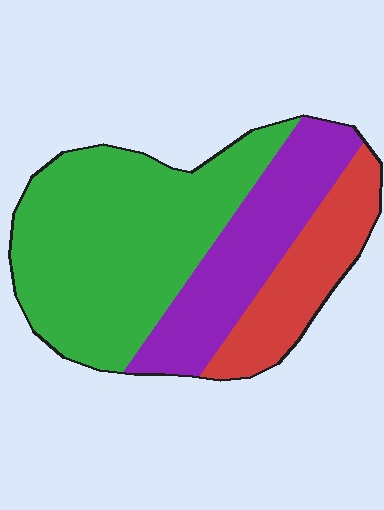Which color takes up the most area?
Green, at roughly 55%.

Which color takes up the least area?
Red, at roughly 20%.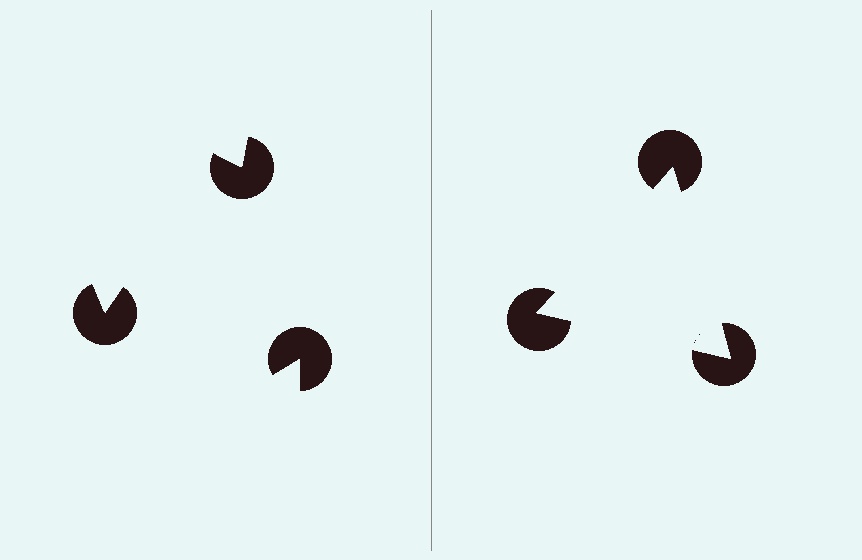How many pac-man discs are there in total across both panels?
6 — 3 on each side.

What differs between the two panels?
The pac-man discs are positioned identically on both sides; only the wedge orientations differ. On the right they align to a triangle; on the left they are misaligned.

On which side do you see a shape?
An illusory triangle appears on the right side. On the left side the wedge cuts are rotated, so no coherent shape forms.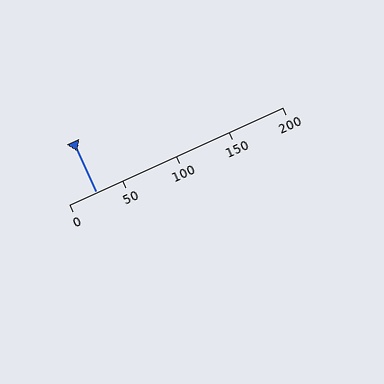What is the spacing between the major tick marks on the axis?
The major ticks are spaced 50 apart.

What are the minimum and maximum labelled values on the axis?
The axis runs from 0 to 200.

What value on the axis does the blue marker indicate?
The marker indicates approximately 25.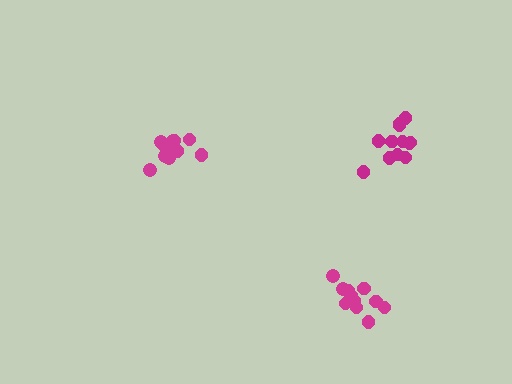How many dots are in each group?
Group 1: 12 dots, Group 2: 12 dots, Group 3: 14 dots (38 total).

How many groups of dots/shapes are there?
There are 3 groups.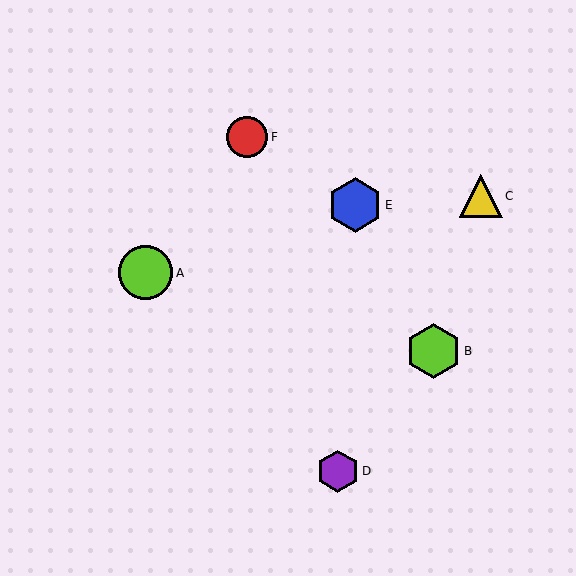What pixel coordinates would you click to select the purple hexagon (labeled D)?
Click at (338, 471) to select the purple hexagon D.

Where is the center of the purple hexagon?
The center of the purple hexagon is at (338, 471).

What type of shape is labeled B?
Shape B is a lime hexagon.